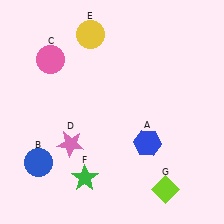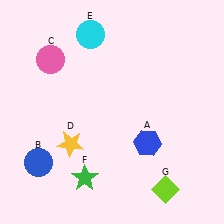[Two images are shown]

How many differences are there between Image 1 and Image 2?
There are 2 differences between the two images.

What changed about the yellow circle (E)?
In Image 1, E is yellow. In Image 2, it changed to cyan.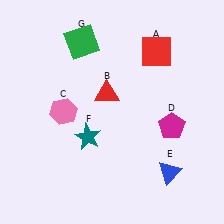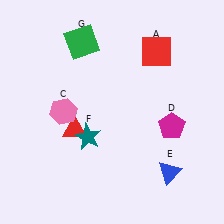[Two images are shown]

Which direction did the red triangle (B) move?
The red triangle (B) moved down.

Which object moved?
The red triangle (B) moved down.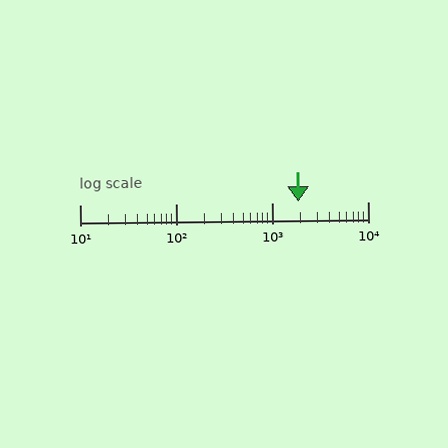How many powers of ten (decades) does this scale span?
The scale spans 3 decades, from 10 to 10000.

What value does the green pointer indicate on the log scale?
The pointer indicates approximately 1900.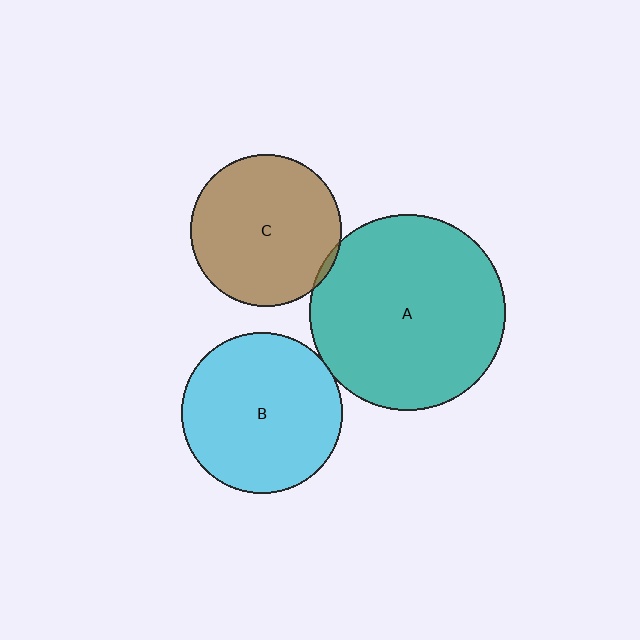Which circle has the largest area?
Circle A (teal).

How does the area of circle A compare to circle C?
Approximately 1.7 times.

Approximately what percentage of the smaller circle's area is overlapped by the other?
Approximately 5%.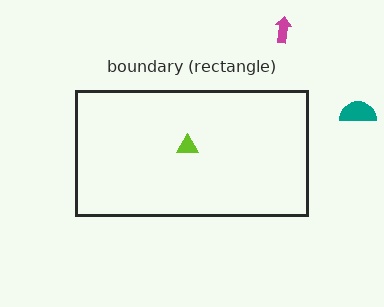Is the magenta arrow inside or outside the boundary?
Outside.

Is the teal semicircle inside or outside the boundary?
Outside.